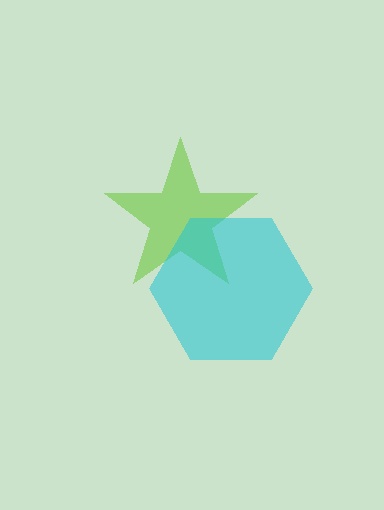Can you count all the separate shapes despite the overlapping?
Yes, there are 2 separate shapes.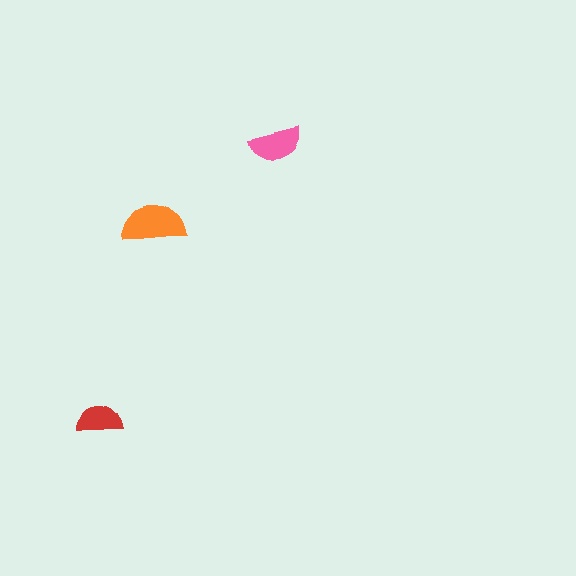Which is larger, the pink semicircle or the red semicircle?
The pink one.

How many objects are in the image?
There are 3 objects in the image.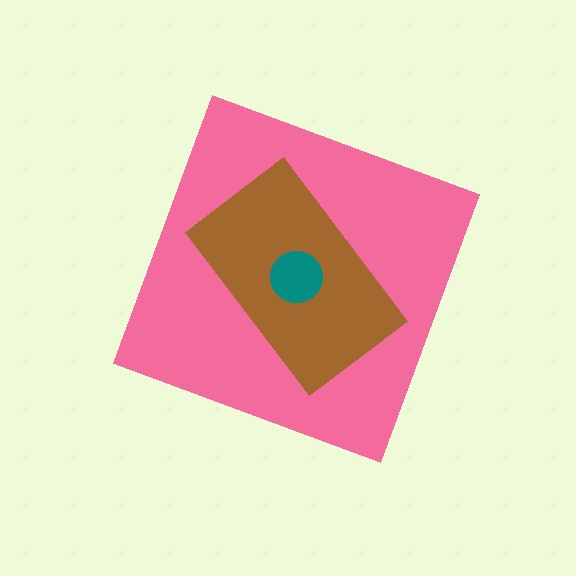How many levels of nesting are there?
3.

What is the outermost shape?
The pink diamond.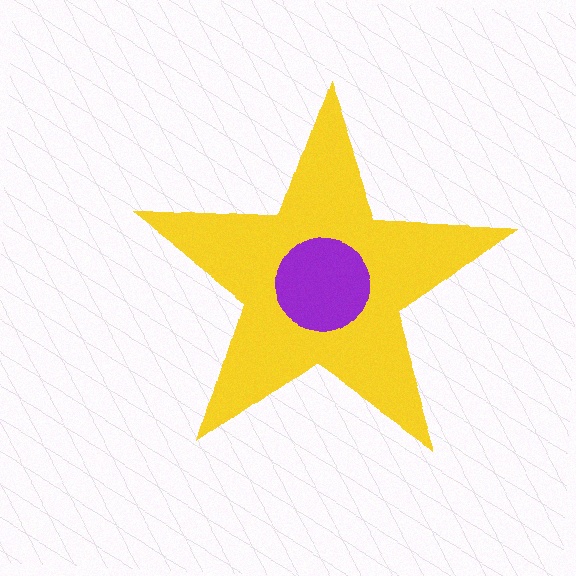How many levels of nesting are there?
2.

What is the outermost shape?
The yellow star.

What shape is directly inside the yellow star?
The purple circle.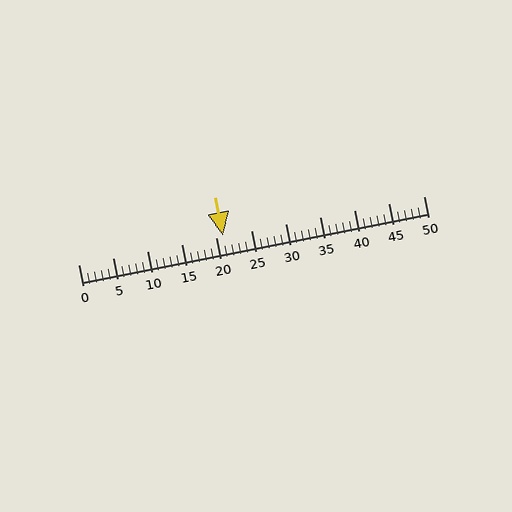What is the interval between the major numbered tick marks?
The major tick marks are spaced 5 units apart.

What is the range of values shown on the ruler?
The ruler shows values from 0 to 50.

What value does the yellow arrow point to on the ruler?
The yellow arrow points to approximately 21.